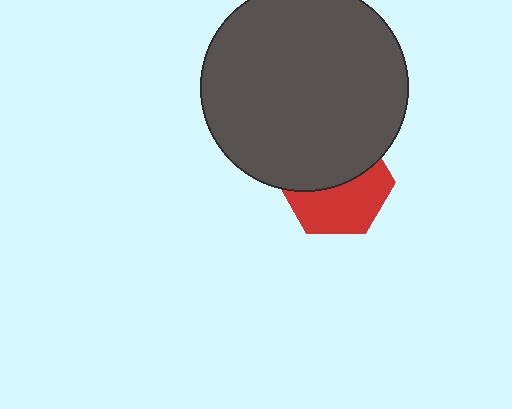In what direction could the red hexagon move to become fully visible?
The red hexagon could move down. That would shift it out from behind the dark gray circle entirely.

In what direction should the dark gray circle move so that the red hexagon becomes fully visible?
The dark gray circle should move up. That is the shortest direction to clear the overlap and leave the red hexagon fully visible.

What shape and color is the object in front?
The object in front is a dark gray circle.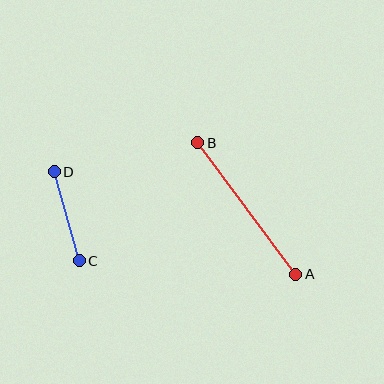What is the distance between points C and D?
The distance is approximately 93 pixels.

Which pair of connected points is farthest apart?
Points A and B are farthest apart.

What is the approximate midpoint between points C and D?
The midpoint is at approximately (67, 216) pixels.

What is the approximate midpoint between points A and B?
The midpoint is at approximately (247, 209) pixels.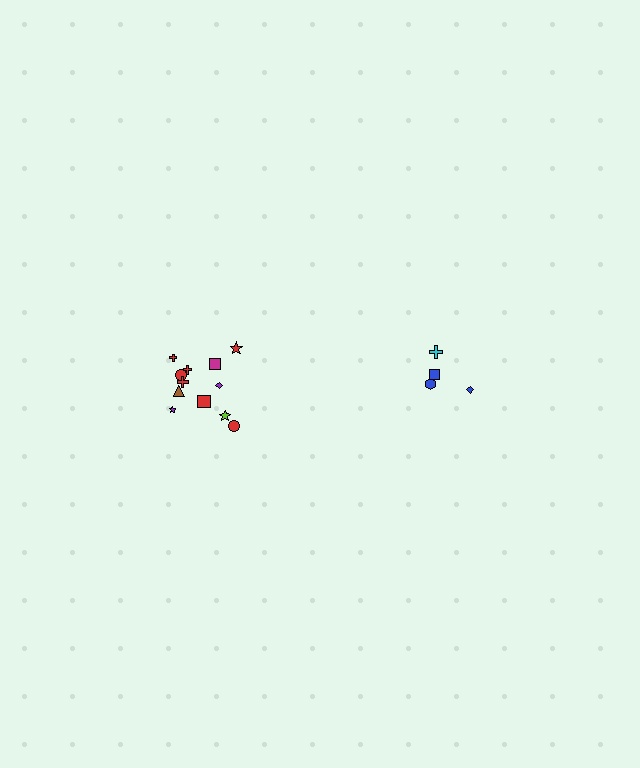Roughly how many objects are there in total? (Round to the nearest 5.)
Roughly 15 objects in total.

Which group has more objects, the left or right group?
The left group.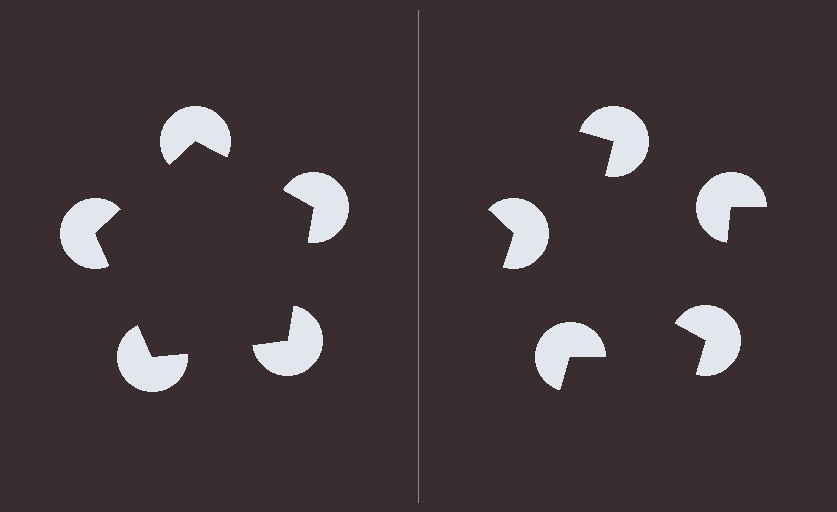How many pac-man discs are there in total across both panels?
10 — 5 on each side.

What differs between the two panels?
The pac-man discs are positioned identically on both sides; only the wedge orientations differ. On the left they align to a pentagon; on the right they are misaligned.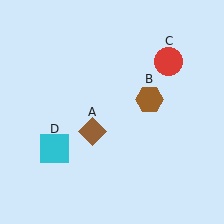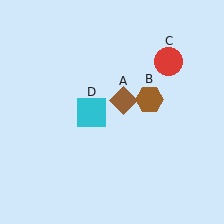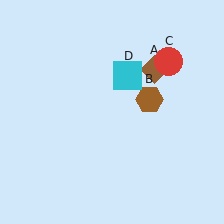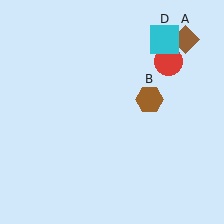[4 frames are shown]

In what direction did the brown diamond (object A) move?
The brown diamond (object A) moved up and to the right.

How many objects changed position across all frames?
2 objects changed position: brown diamond (object A), cyan square (object D).